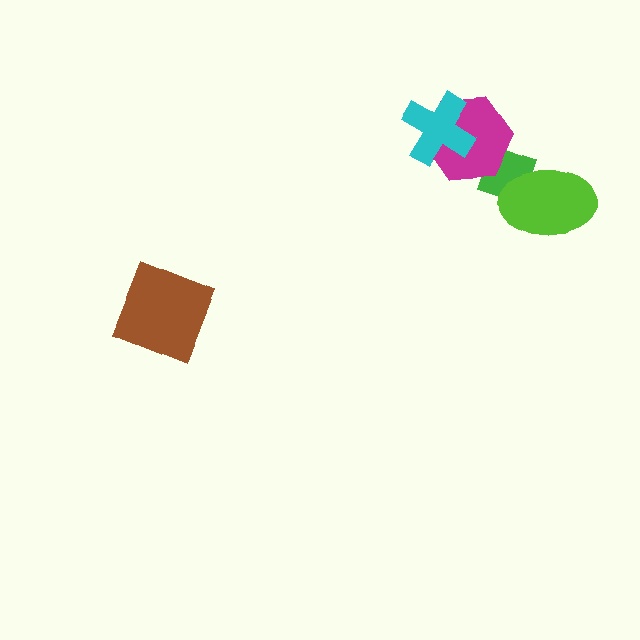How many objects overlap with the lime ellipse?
1 object overlaps with the lime ellipse.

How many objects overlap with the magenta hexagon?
2 objects overlap with the magenta hexagon.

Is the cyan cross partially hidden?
No, no other shape covers it.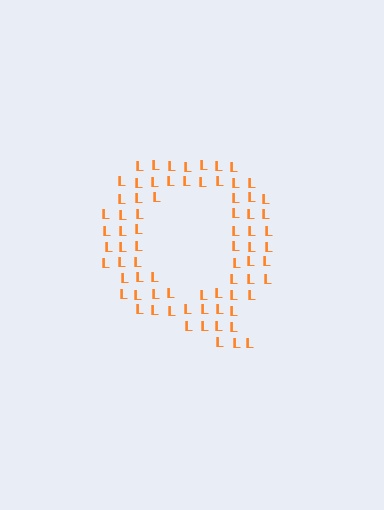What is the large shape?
The large shape is the letter Q.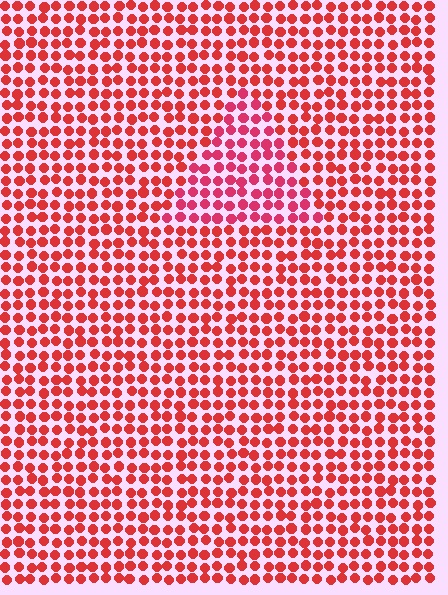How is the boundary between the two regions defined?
The boundary is defined purely by a slight shift in hue (about 19 degrees). Spacing, size, and orientation are identical on both sides.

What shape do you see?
I see a triangle.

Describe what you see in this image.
The image is filled with small red elements in a uniform arrangement. A triangle-shaped region is visible where the elements are tinted to a slightly different hue, forming a subtle color boundary.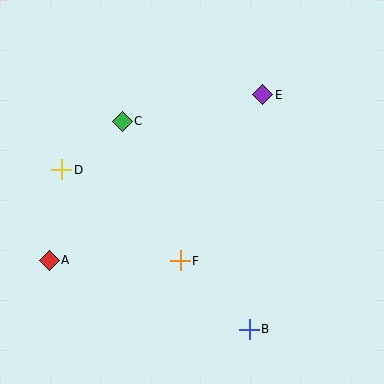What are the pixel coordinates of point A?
Point A is at (49, 260).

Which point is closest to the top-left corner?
Point C is closest to the top-left corner.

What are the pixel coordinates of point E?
Point E is at (263, 95).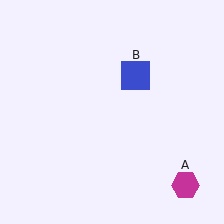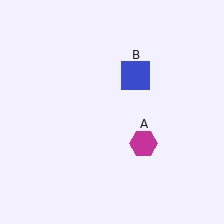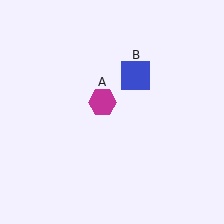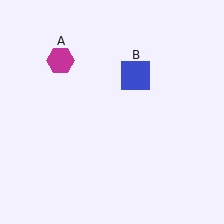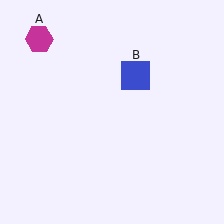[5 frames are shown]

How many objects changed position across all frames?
1 object changed position: magenta hexagon (object A).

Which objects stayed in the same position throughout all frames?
Blue square (object B) remained stationary.